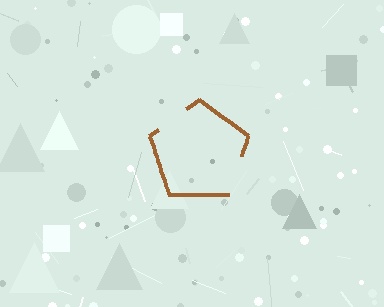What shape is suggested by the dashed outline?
The dashed outline suggests a pentagon.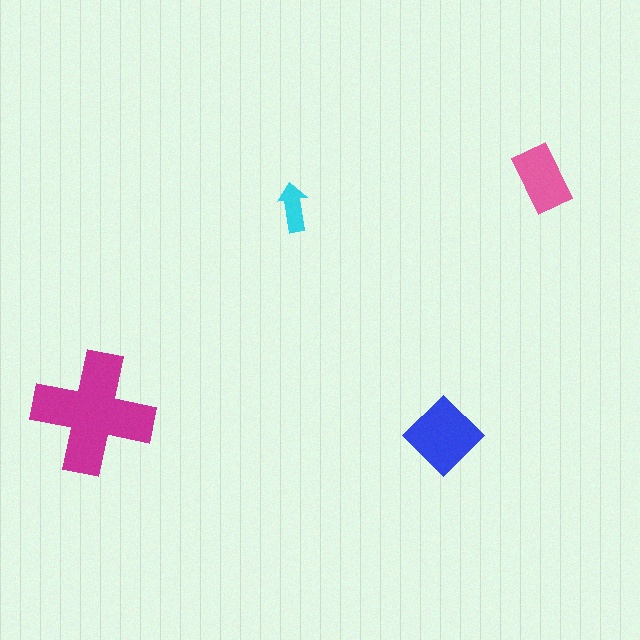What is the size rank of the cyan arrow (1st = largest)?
4th.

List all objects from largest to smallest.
The magenta cross, the blue diamond, the pink rectangle, the cyan arrow.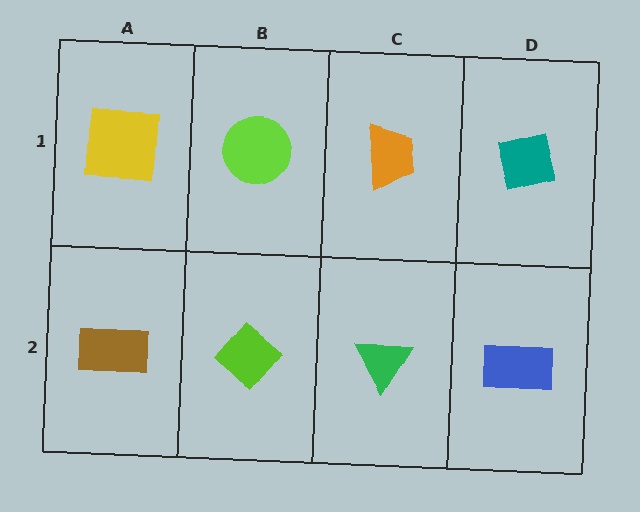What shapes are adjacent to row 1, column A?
A brown rectangle (row 2, column A), a lime circle (row 1, column B).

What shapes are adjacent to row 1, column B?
A lime diamond (row 2, column B), a yellow square (row 1, column A), an orange trapezoid (row 1, column C).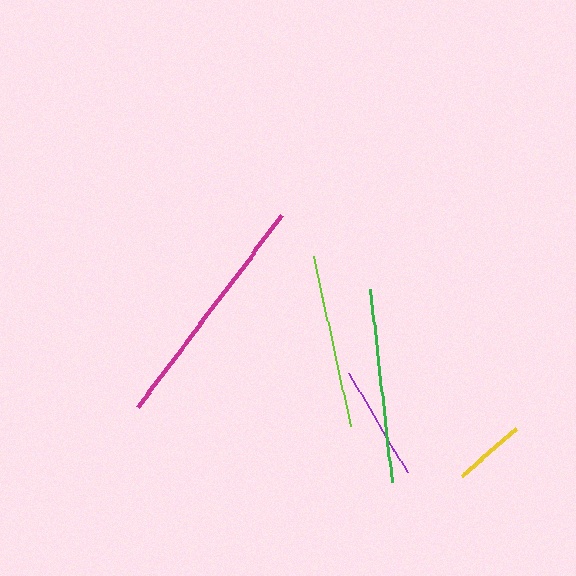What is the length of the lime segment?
The lime segment is approximately 175 pixels long.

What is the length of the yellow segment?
The yellow segment is approximately 72 pixels long.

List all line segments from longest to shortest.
From longest to shortest: magenta, green, lime, purple, yellow.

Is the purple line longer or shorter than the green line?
The green line is longer than the purple line.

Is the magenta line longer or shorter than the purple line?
The magenta line is longer than the purple line.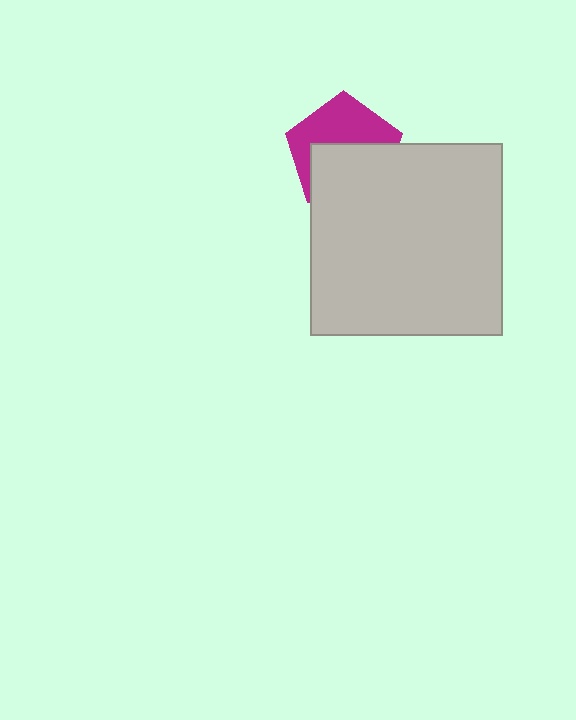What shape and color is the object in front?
The object in front is a light gray square.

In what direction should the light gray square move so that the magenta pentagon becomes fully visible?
The light gray square should move down. That is the shortest direction to clear the overlap and leave the magenta pentagon fully visible.